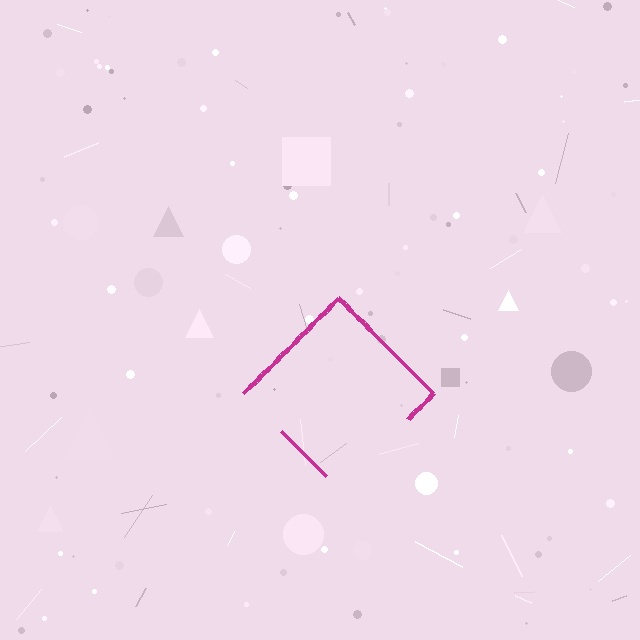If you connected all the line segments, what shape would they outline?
They would outline a diamond.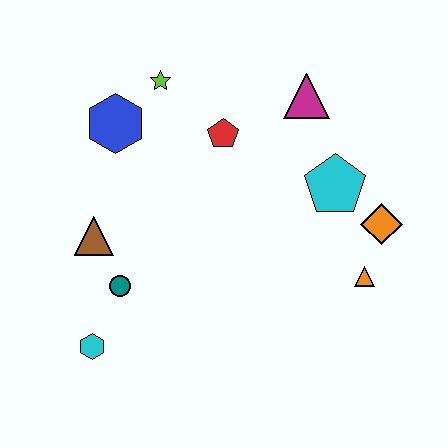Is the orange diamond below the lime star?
Yes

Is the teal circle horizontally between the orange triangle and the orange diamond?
No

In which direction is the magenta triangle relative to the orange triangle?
The magenta triangle is above the orange triangle.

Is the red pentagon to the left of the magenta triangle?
Yes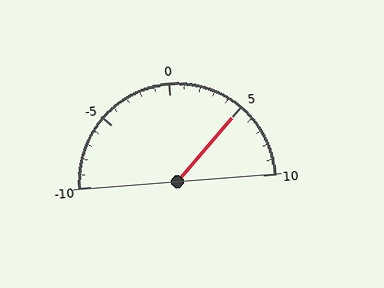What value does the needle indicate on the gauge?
The needle indicates approximately 5.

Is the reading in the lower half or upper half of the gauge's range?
The reading is in the upper half of the range (-10 to 10).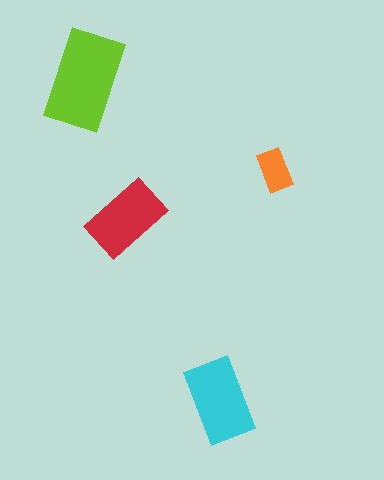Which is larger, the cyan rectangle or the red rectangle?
The cyan one.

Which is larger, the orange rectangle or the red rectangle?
The red one.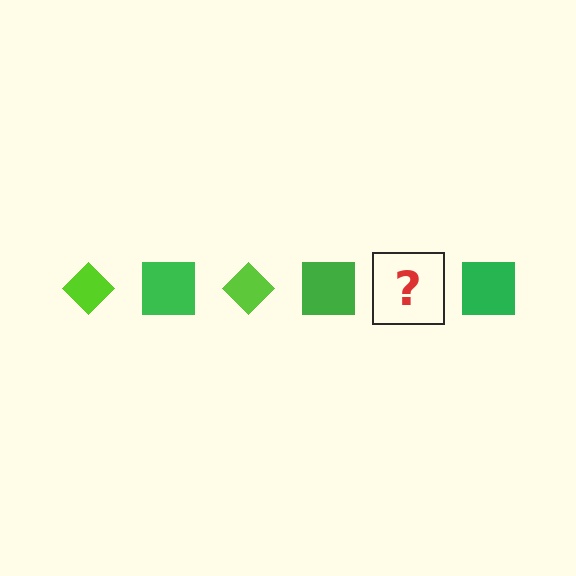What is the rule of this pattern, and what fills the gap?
The rule is that the pattern alternates between lime diamond and green square. The gap should be filled with a lime diamond.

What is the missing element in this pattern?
The missing element is a lime diamond.